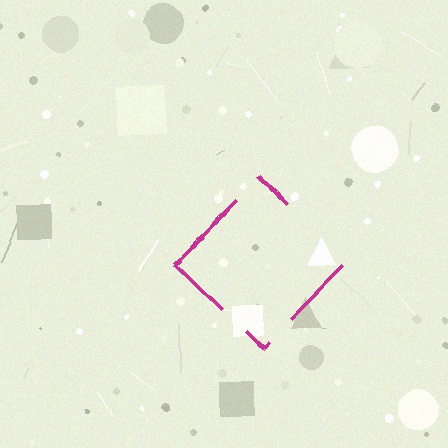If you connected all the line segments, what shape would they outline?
They would outline a diamond.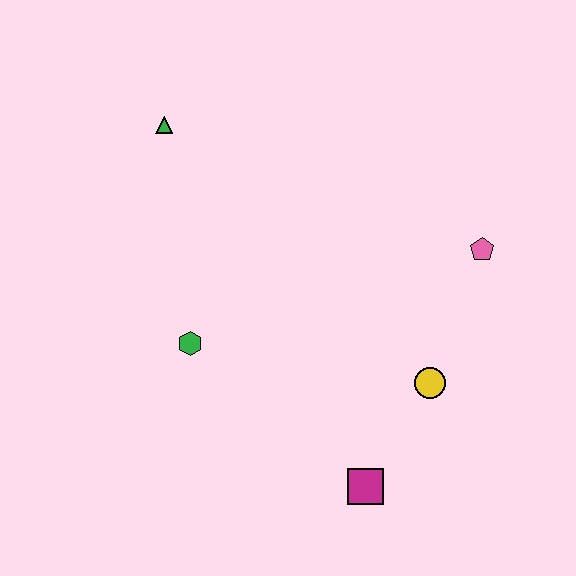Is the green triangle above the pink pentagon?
Yes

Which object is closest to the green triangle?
The green hexagon is closest to the green triangle.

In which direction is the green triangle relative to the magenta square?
The green triangle is above the magenta square.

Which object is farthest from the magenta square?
The green triangle is farthest from the magenta square.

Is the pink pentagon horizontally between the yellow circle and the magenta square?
No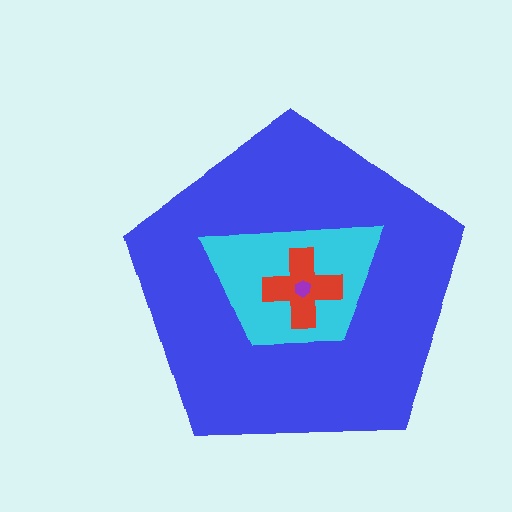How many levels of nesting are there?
4.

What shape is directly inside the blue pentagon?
The cyan trapezoid.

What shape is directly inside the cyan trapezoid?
The red cross.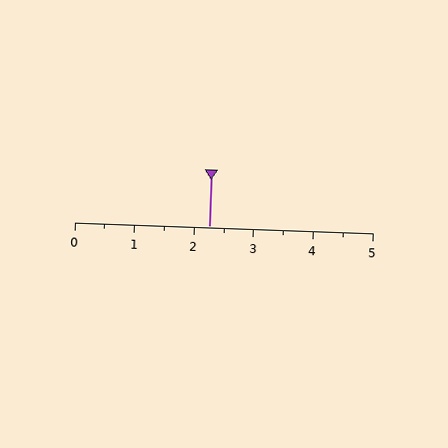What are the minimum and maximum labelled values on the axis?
The axis runs from 0 to 5.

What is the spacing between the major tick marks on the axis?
The major ticks are spaced 1 apart.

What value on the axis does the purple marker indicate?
The marker indicates approximately 2.2.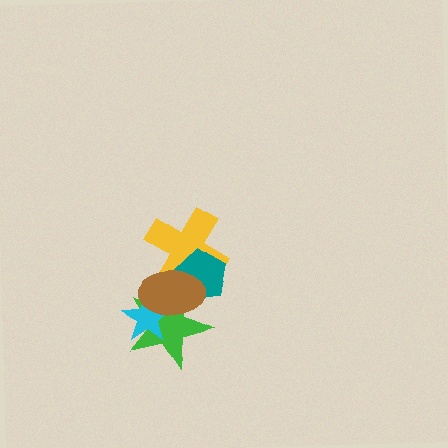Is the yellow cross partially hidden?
Yes, it is partially covered by another shape.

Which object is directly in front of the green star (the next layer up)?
The cyan star is directly in front of the green star.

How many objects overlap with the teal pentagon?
3 objects overlap with the teal pentagon.